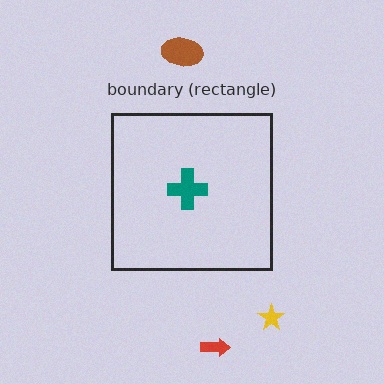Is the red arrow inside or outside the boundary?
Outside.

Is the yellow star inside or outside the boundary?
Outside.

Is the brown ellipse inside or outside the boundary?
Outside.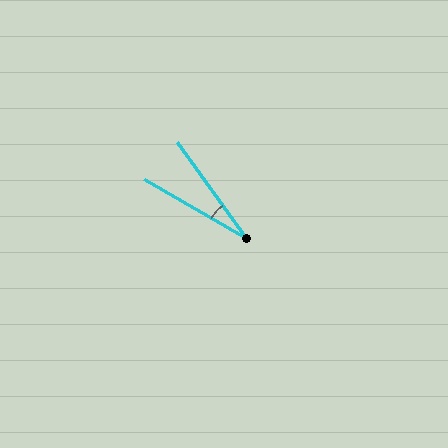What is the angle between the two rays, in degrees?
Approximately 24 degrees.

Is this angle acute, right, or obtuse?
It is acute.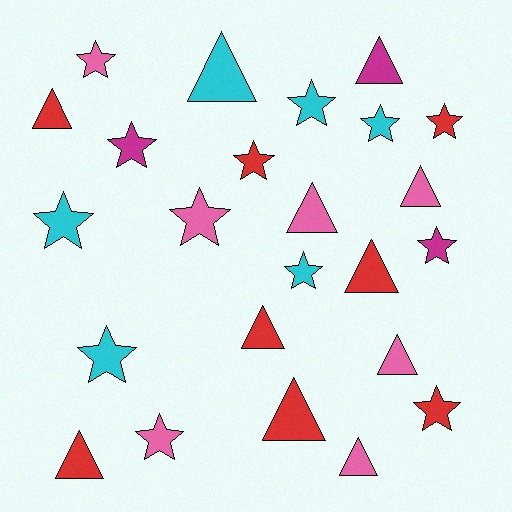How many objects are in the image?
There are 24 objects.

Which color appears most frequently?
Red, with 8 objects.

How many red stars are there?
There are 3 red stars.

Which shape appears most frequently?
Star, with 13 objects.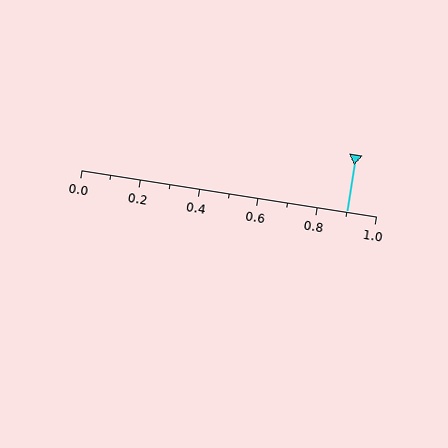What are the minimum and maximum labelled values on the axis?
The axis runs from 0.0 to 1.0.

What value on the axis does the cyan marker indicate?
The marker indicates approximately 0.9.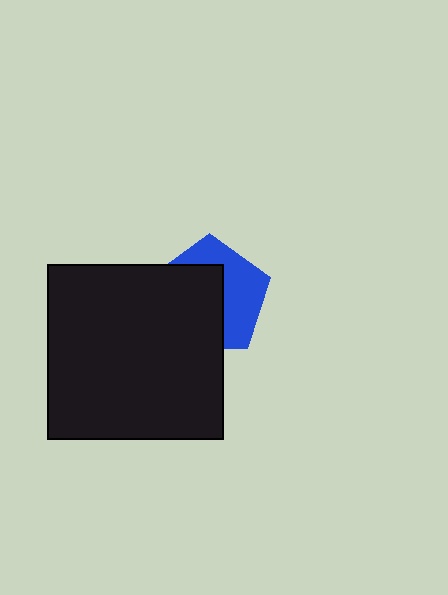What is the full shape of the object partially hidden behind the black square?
The partially hidden object is a blue pentagon.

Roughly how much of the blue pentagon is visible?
A small part of it is visible (roughly 45%).